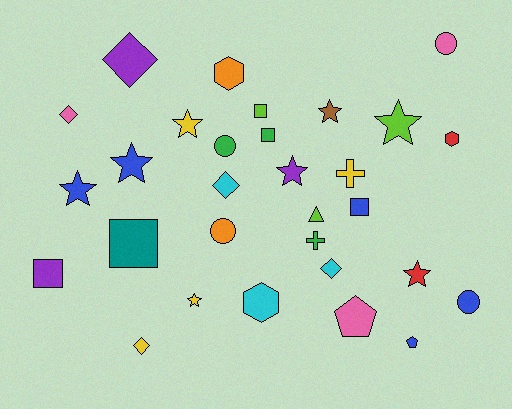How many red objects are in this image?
There are 2 red objects.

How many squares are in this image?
There are 5 squares.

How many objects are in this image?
There are 30 objects.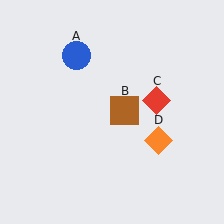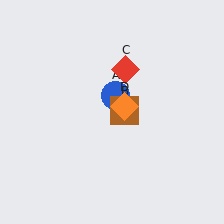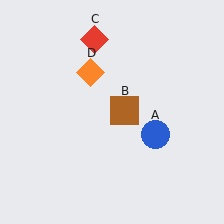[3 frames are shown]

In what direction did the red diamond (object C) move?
The red diamond (object C) moved up and to the left.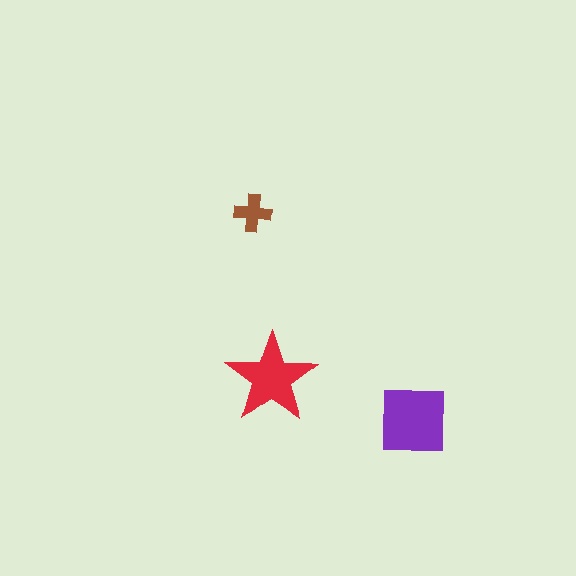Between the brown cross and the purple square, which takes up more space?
The purple square.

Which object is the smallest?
The brown cross.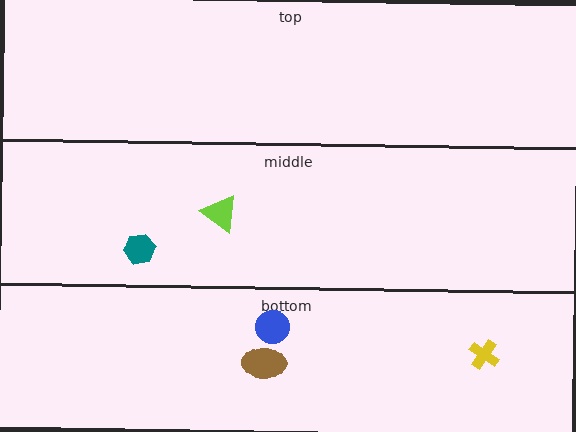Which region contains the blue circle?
The bottom region.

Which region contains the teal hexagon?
The middle region.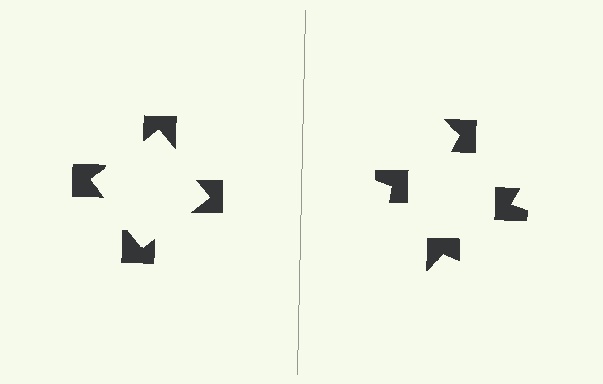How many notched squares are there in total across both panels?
8 — 4 on each side.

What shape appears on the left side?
An illusory square.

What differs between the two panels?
The notched squares are positioned identically on both sides; only the wedge orientations differ. On the left they align to a square; on the right they are misaligned.